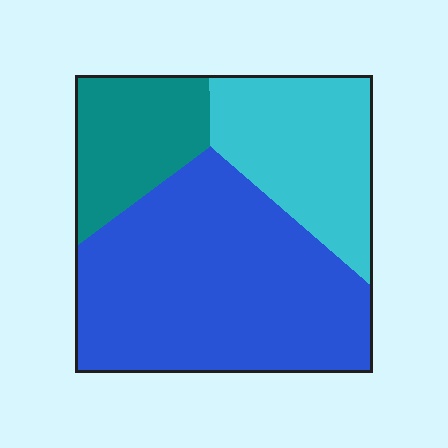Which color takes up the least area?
Teal, at roughly 20%.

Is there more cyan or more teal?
Cyan.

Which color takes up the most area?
Blue, at roughly 55%.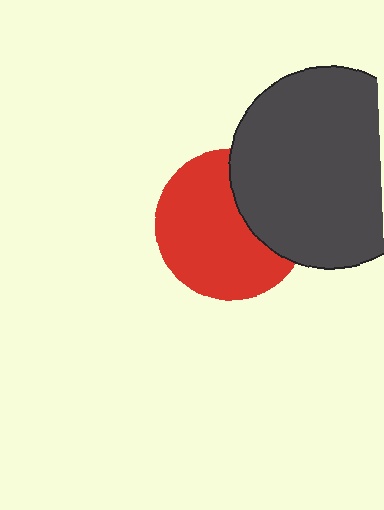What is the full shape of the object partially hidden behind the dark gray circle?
The partially hidden object is a red circle.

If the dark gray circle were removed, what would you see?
You would see the complete red circle.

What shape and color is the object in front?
The object in front is a dark gray circle.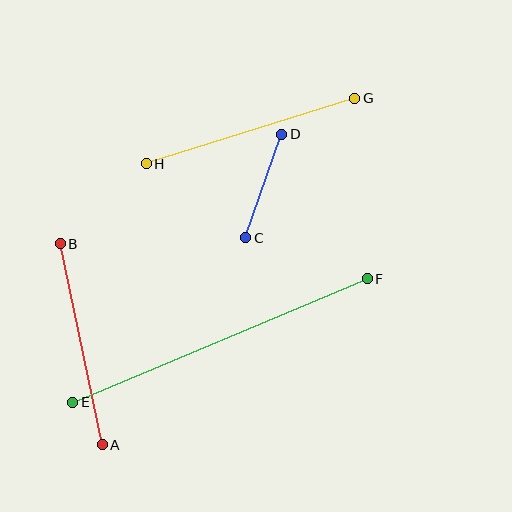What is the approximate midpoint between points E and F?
The midpoint is at approximately (220, 341) pixels.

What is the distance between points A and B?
The distance is approximately 205 pixels.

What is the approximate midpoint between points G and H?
The midpoint is at approximately (250, 131) pixels.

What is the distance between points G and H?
The distance is approximately 219 pixels.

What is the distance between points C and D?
The distance is approximately 109 pixels.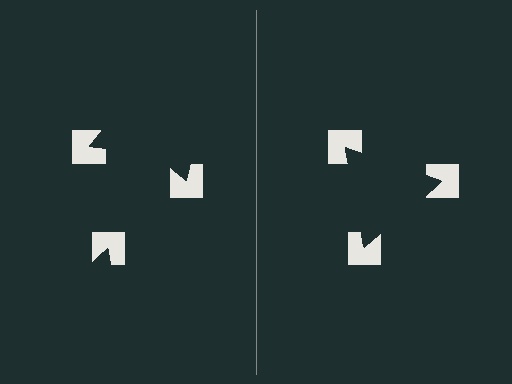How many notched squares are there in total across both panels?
6 — 3 on each side.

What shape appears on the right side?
An illusory triangle.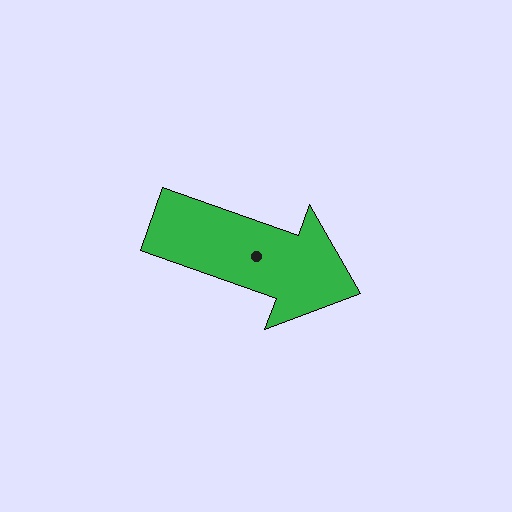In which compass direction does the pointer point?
East.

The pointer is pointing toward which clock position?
Roughly 4 o'clock.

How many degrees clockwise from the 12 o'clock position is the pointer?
Approximately 110 degrees.